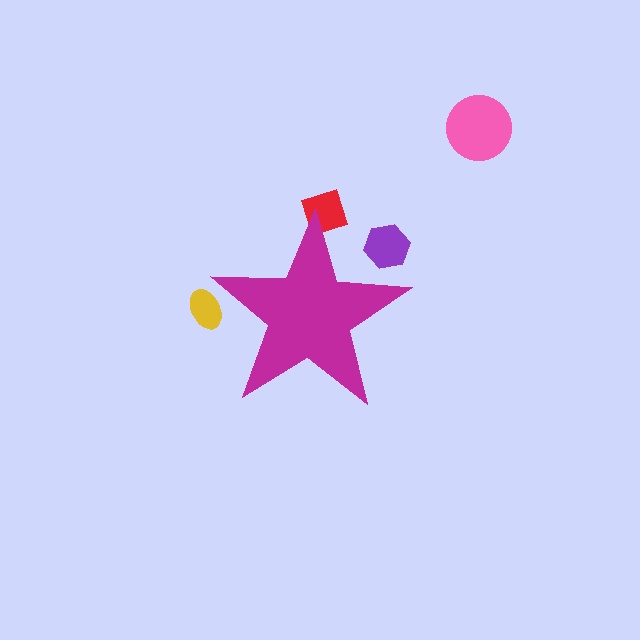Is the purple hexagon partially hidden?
Yes, the purple hexagon is partially hidden behind the magenta star.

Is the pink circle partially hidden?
No, the pink circle is fully visible.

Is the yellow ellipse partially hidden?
Yes, the yellow ellipse is partially hidden behind the magenta star.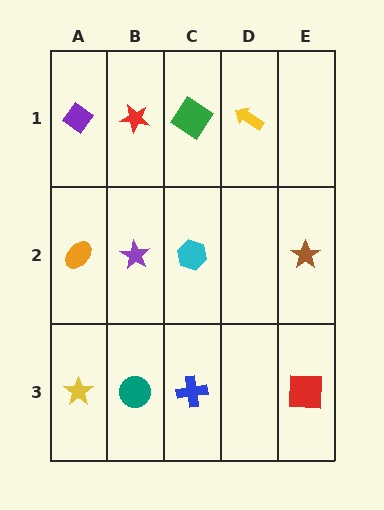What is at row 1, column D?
A yellow arrow.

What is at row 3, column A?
A yellow star.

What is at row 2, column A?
An orange ellipse.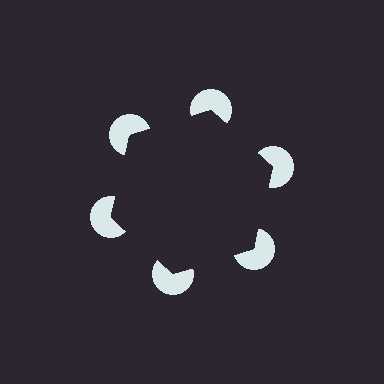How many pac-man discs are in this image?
There are 6 — one at each vertex of the illusory hexagon.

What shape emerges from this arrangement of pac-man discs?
An illusory hexagon — its edges are inferred from the aligned wedge cuts in the pac-man discs, not physically drawn.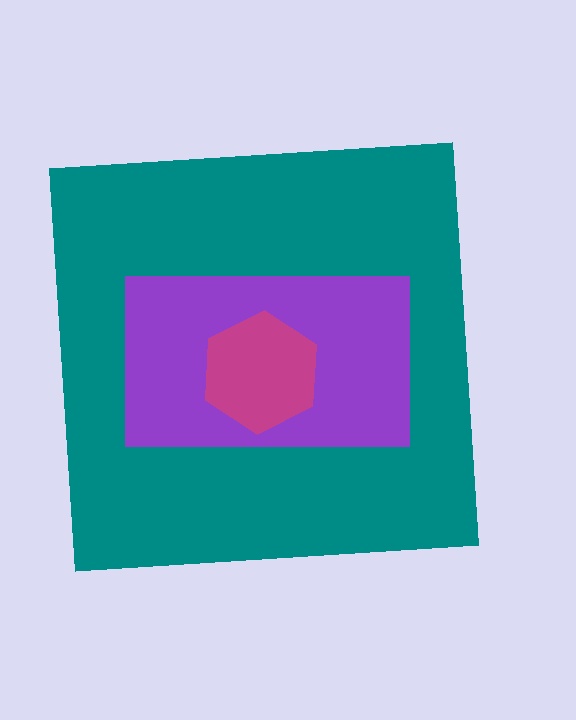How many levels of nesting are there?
3.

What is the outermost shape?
The teal square.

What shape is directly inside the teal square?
The purple rectangle.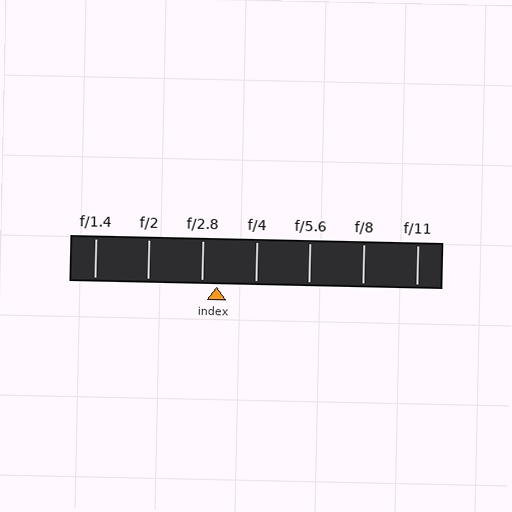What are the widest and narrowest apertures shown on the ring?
The widest aperture shown is f/1.4 and the narrowest is f/11.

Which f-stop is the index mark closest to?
The index mark is closest to f/2.8.